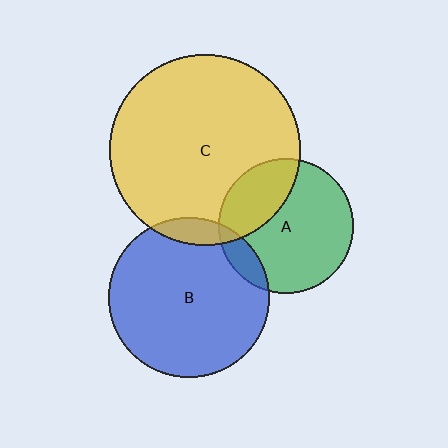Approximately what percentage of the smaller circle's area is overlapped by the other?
Approximately 30%.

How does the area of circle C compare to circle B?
Approximately 1.4 times.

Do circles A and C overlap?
Yes.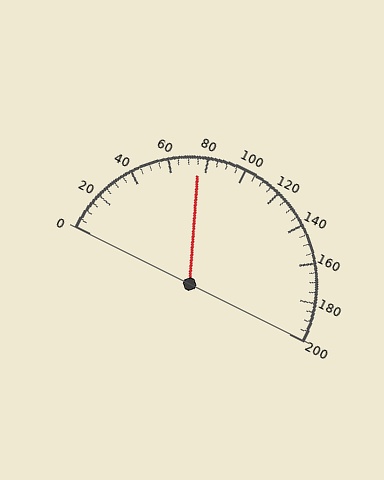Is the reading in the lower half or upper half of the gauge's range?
The reading is in the lower half of the range (0 to 200).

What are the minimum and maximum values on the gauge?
The gauge ranges from 0 to 200.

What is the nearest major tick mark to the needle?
The nearest major tick mark is 80.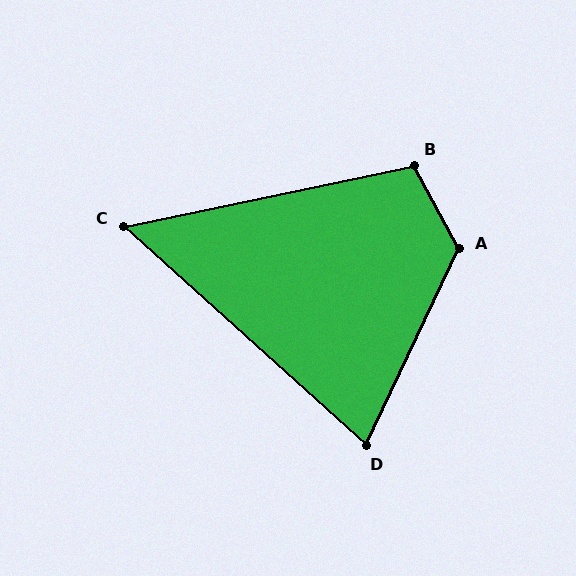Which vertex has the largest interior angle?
A, at approximately 126 degrees.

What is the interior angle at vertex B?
Approximately 107 degrees (obtuse).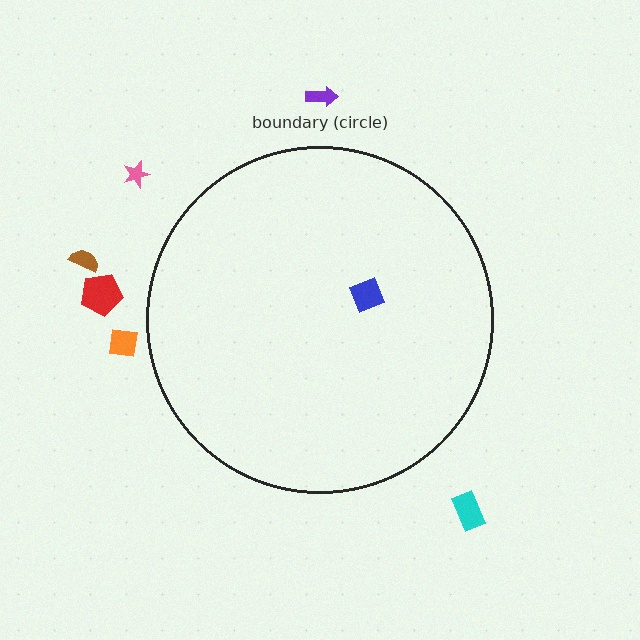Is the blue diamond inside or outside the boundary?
Inside.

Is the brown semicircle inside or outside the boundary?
Outside.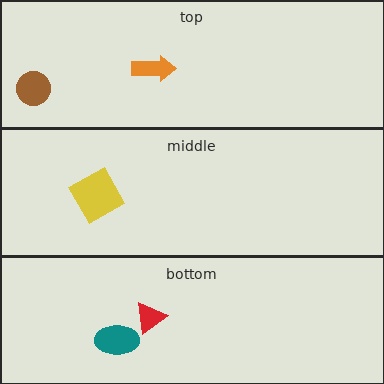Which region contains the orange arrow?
The top region.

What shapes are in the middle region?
The yellow square.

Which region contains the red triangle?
The bottom region.